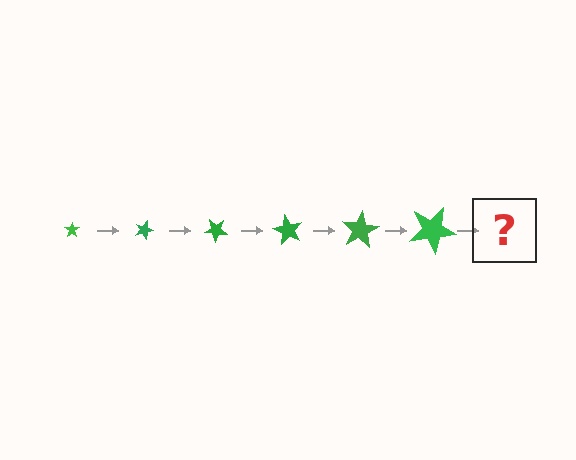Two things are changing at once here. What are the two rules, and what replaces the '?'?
The two rules are that the star grows larger each step and it rotates 20 degrees each step. The '?' should be a star, larger than the previous one and rotated 120 degrees from the start.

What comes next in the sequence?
The next element should be a star, larger than the previous one and rotated 120 degrees from the start.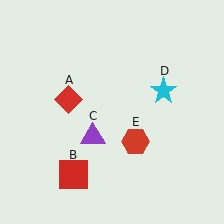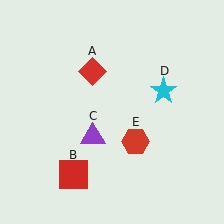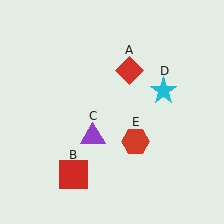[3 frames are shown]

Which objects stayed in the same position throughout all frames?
Red square (object B) and purple triangle (object C) and cyan star (object D) and red hexagon (object E) remained stationary.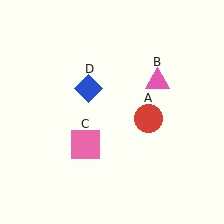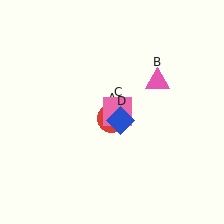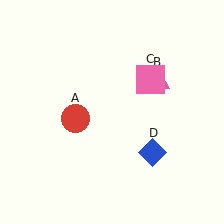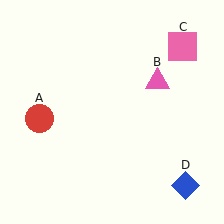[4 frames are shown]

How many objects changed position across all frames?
3 objects changed position: red circle (object A), pink square (object C), blue diamond (object D).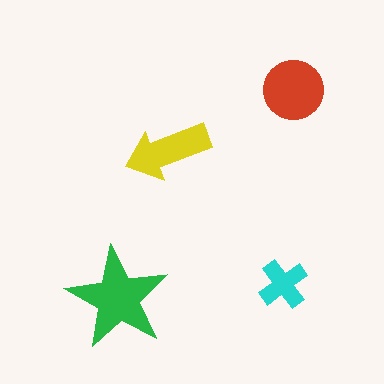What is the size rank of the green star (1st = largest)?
1st.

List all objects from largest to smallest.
The green star, the red circle, the yellow arrow, the cyan cross.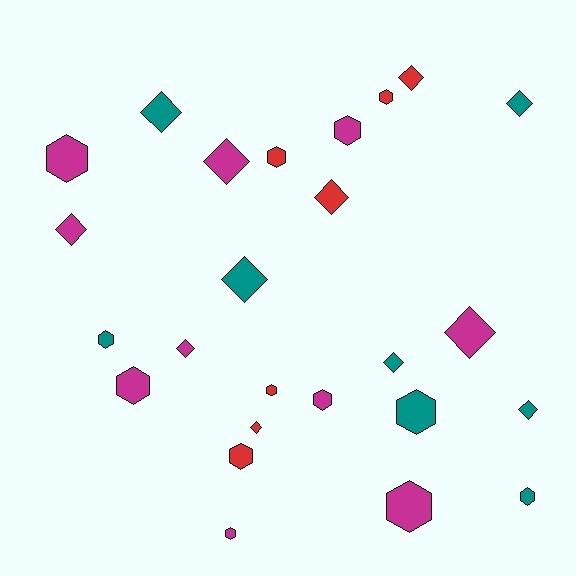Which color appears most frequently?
Magenta, with 10 objects.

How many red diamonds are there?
There are 3 red diamonds.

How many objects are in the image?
There are 25 objects.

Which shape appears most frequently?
Hexagon, with 13 objects.